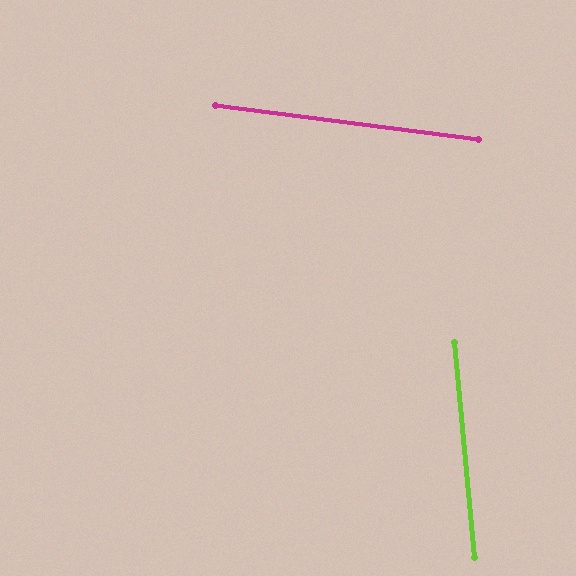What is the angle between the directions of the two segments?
Approximately 77 degrees.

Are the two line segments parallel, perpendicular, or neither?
Neither parallel nor perpendicular — they differ by about 77°.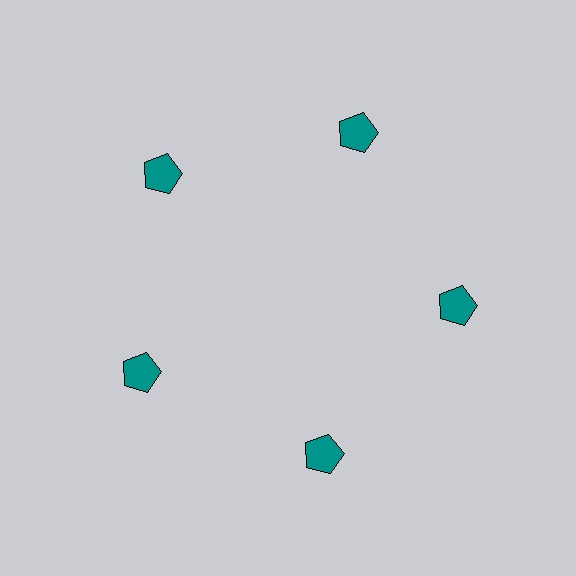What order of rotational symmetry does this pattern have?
This pattern has 5-fold rotational symmetry.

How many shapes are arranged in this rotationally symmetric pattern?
There are 5 shapes, arranged in 5 groups of 1.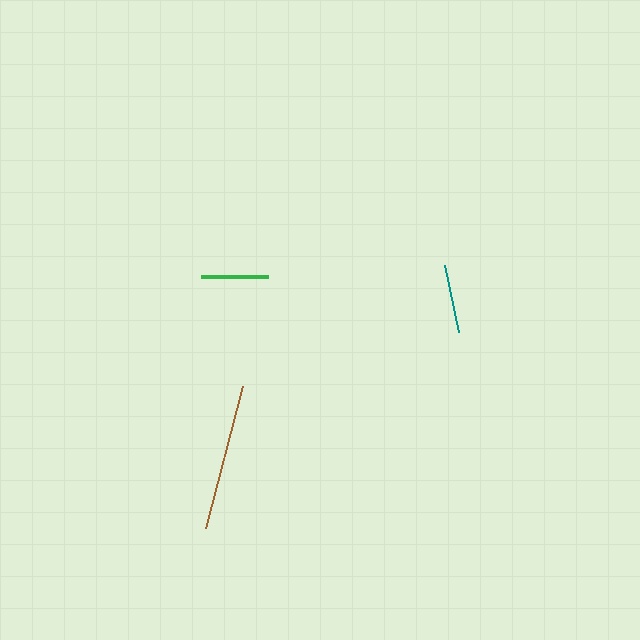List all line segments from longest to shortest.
From longest to shortest: brown, teal, green.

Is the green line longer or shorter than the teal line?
The teal line is longer than the green line.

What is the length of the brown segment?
The brown segment is approximately 147 pixels long.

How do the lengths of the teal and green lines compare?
The teal and green lines are approximately the same length.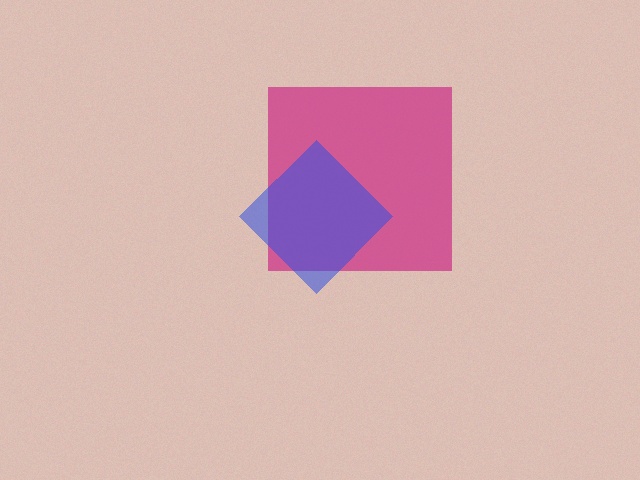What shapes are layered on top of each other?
The layered shapes are: a magenta square, a blue diamond.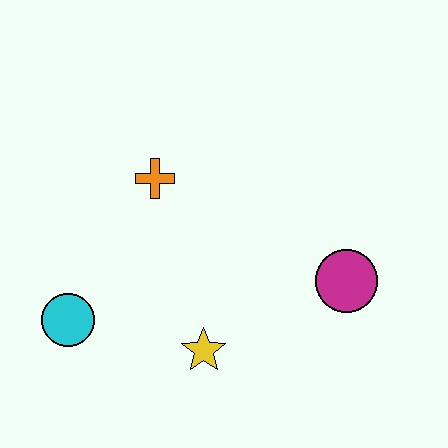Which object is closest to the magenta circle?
The yellow star is closest to the magenta circle.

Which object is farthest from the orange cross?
The magenta circle is farthest from the orange cross.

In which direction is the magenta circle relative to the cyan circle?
The magenta circle is to the right of the cyan circle.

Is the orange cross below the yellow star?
No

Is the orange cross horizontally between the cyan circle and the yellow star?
Yes